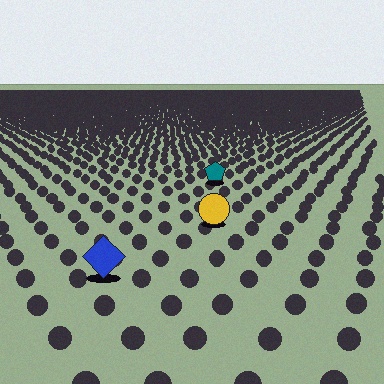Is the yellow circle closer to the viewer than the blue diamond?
No. The blue diamond is closer — you can tell from the texture gradient: the ground texture is coarser near it.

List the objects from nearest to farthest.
From nearest to farthest: the blue diamond, the yellow circle, the teal pentagon.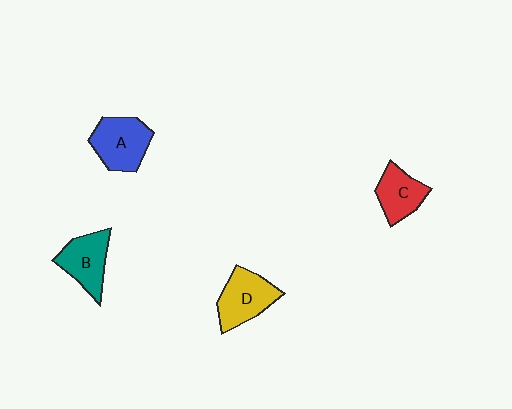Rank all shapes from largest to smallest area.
From largest to smallest: A (blue), D (yellow), B (teal), C (red).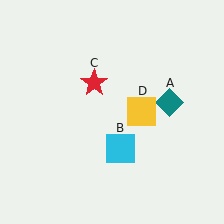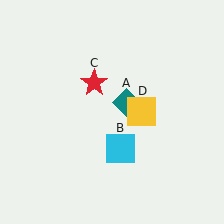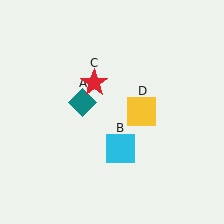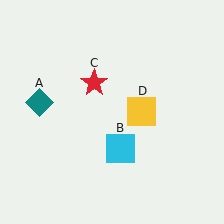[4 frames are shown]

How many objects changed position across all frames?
1 object changed position: teal diamond (object A).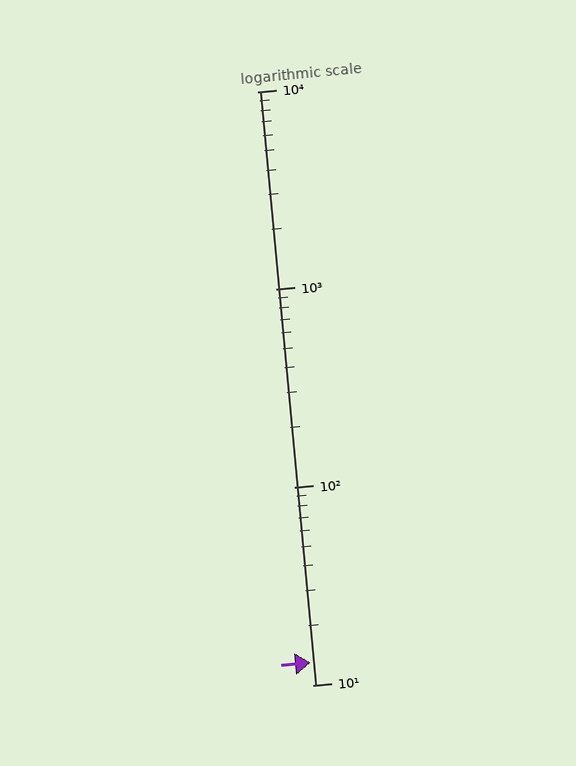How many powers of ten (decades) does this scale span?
The scale spans 3 decades, from 10 to 10000.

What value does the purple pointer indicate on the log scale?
The pointer indicates approximately 13.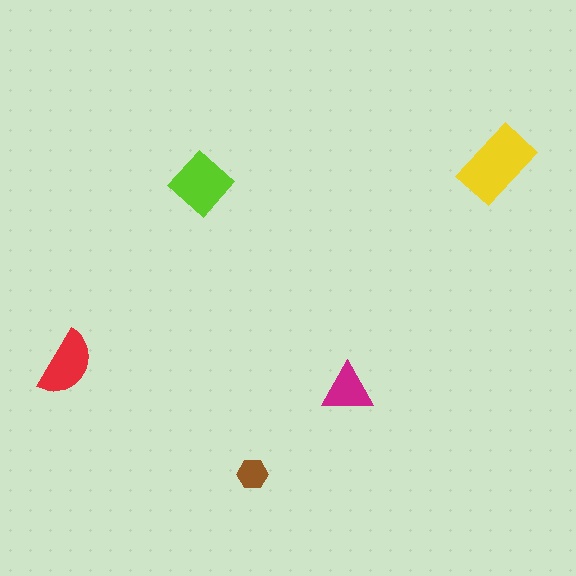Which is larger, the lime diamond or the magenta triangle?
The lime diamond.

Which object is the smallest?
The brown hexagon.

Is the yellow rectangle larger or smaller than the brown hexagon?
Larger.